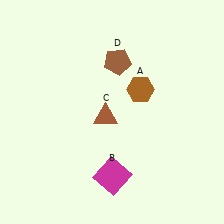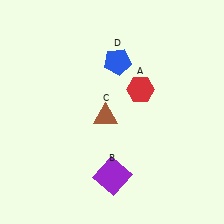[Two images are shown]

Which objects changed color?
A changed from brown to red. B changed from magenta to purple. D changed from brown to blue.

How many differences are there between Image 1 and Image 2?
There are 3 differences between the two images.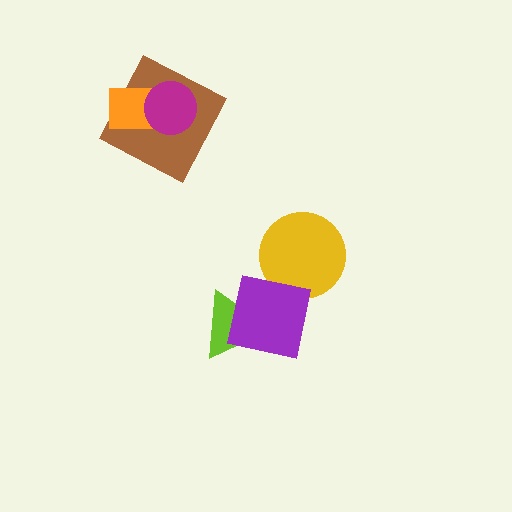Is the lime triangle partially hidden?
Yes, it is partially covered by another shape.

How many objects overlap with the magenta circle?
2 objects overlap with the magenta circle.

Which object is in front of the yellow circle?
The purple square is in front of the yellow circle.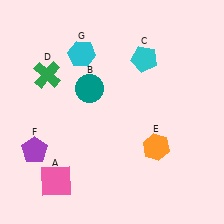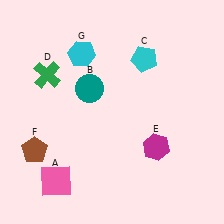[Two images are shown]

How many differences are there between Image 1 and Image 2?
There are 2 differences between the two images.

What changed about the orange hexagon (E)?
In Image 1, E is orange. In Image 2, it changed to magenta.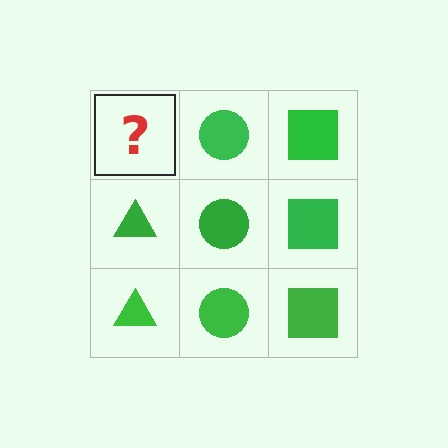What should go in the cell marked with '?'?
The missing cell should contain a green triangle.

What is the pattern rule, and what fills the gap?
The rule is that each column has a consistent shape. The gap should be filled with a green triangle.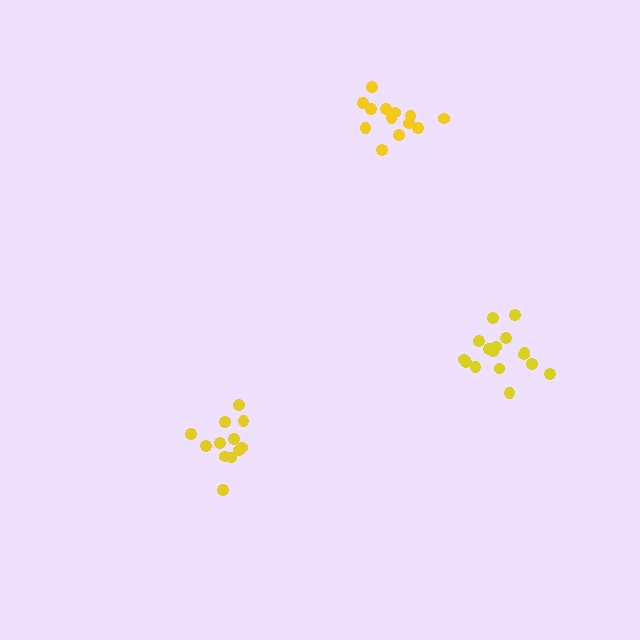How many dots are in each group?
Group 1: 12 dots, Group 2: 16 dots, Group 3: 13 dots (41 total).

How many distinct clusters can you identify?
There are 3 distinct clusters.